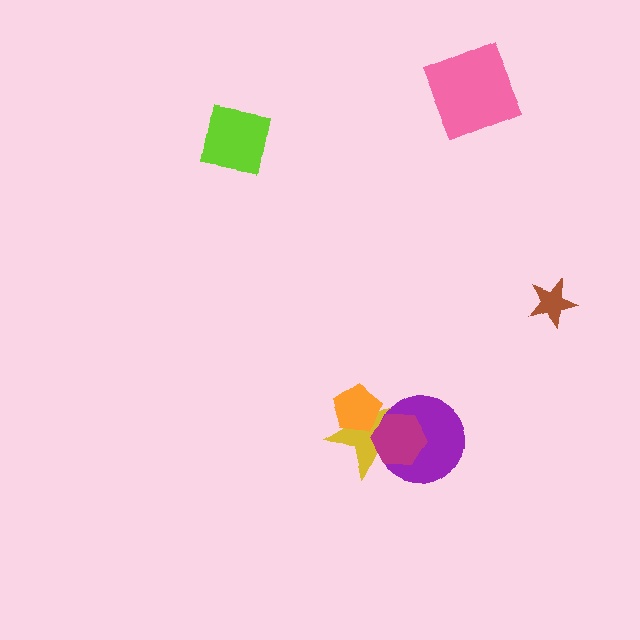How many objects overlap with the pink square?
0 objects overlap with the pink square.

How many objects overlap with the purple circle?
2 objects overlap with the purple circle.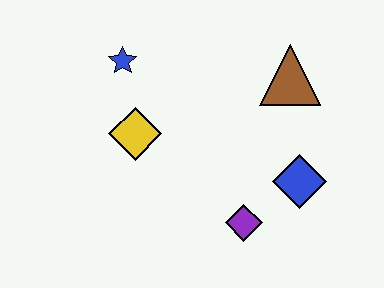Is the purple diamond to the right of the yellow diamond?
Yes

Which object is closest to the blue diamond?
The purple diamond is closest to the blue diamond.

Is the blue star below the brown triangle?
No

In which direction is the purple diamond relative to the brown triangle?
The purple diamond is below the brown triangle.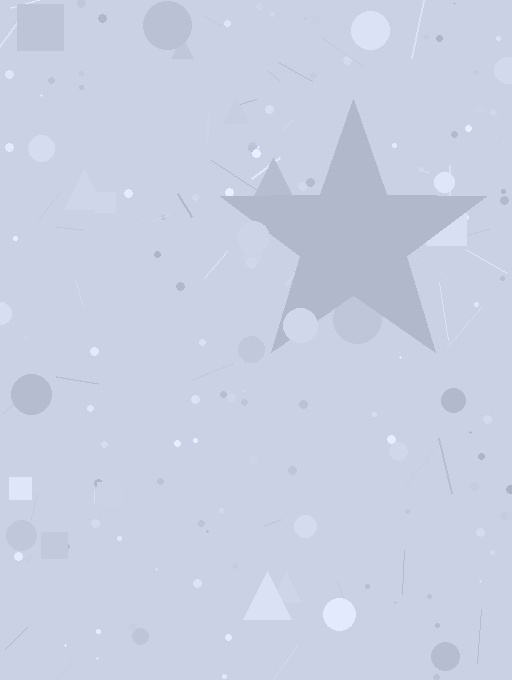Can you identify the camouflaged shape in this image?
The camouflaged shape is a star.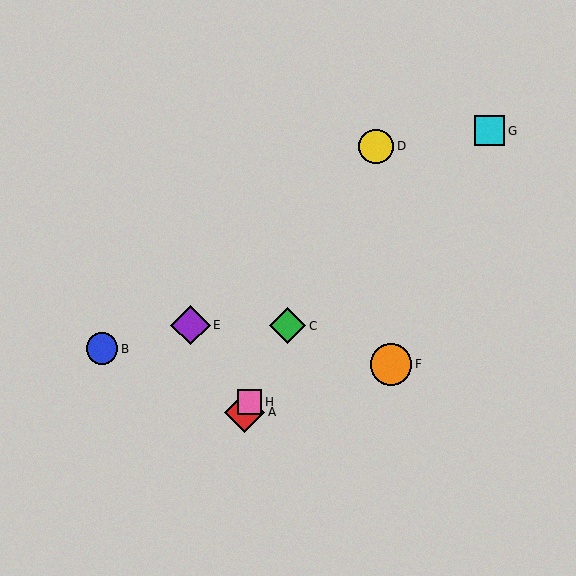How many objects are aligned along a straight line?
4 objects (A, C, D, H) are aligned along a straight line.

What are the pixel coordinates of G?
Object G is at (490, 130).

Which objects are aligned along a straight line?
Objects A, C, D, H are aligned along a straight line.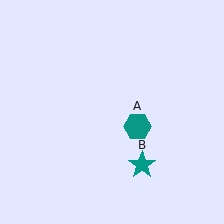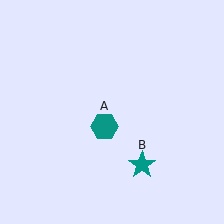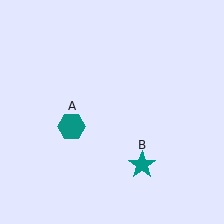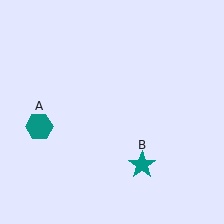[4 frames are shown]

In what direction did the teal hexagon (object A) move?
The teal hexagon (object A) moved left.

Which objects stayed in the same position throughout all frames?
Teal star (object B) remained stationary.